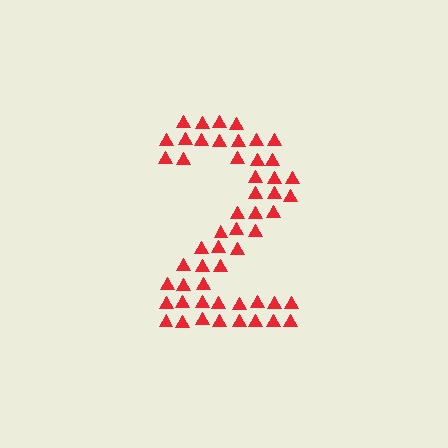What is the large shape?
The large shape is the digit 2.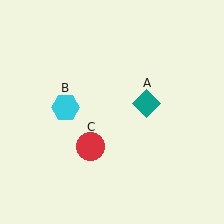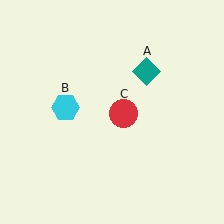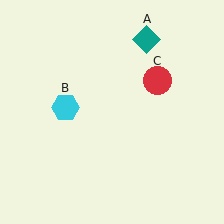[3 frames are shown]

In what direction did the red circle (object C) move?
The red circle (object C) moved up and to the right.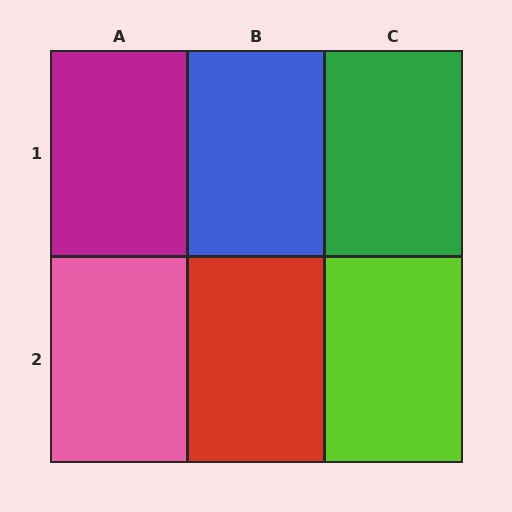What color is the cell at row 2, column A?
Pink.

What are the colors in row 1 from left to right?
Magenta, blue, green.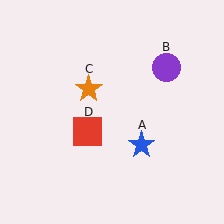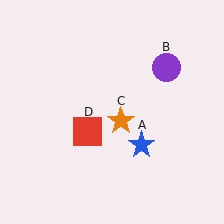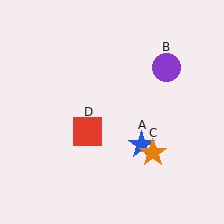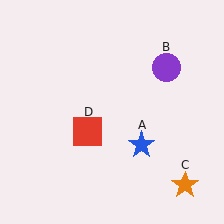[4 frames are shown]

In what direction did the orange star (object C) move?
The orange star (object C) moved down and to the right.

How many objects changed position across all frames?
1 object changed position: orange star (object C).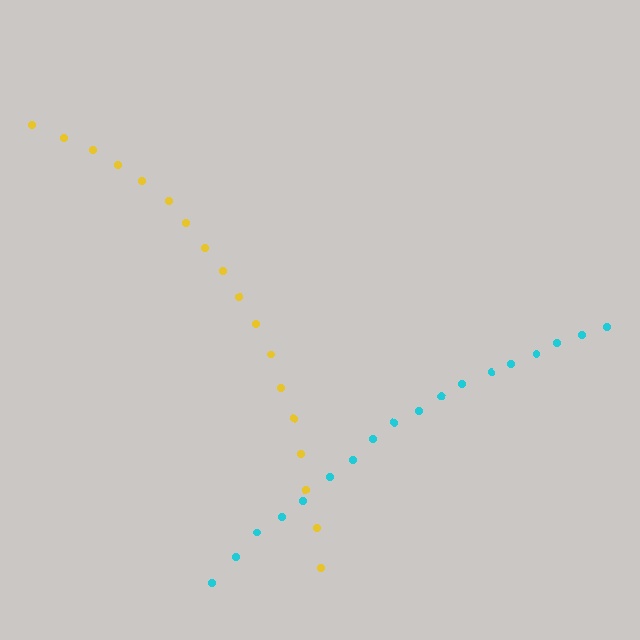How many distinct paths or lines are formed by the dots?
There are 2 distinct paths.